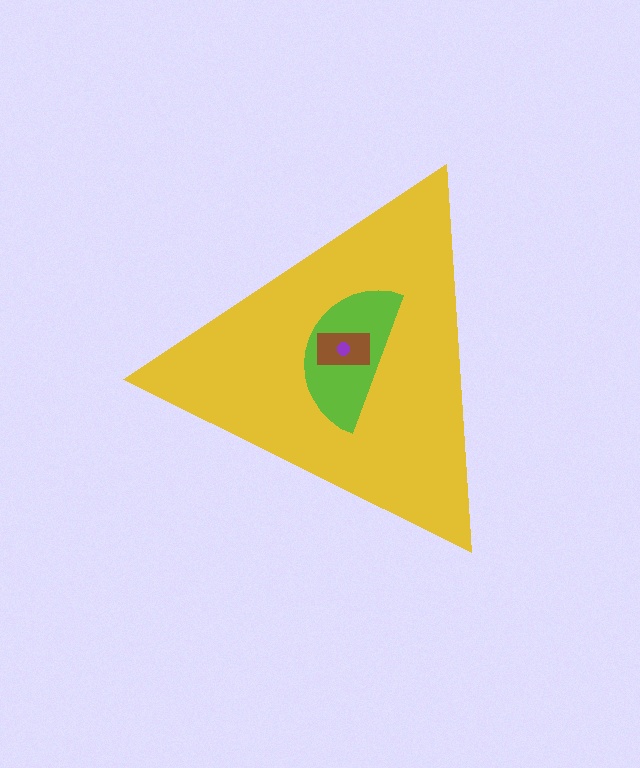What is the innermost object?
The purple circle.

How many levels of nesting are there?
4.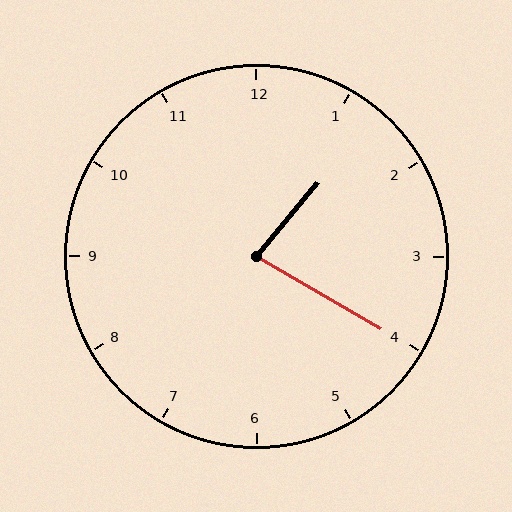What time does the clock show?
1:20.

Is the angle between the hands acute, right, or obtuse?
It is acute.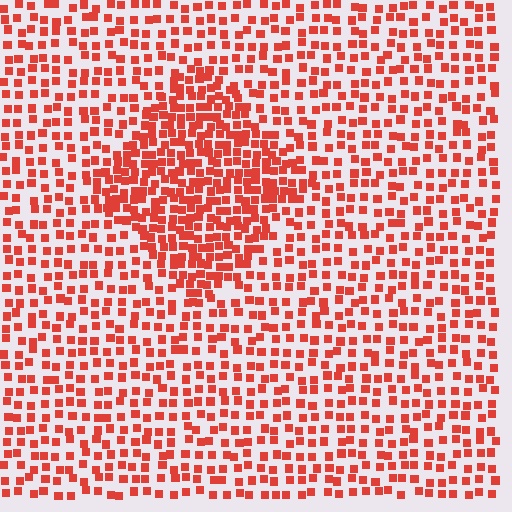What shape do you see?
I see a diamond.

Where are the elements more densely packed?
The elements are more densely packed inside the diamond boundary.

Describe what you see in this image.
The image contains small red elements arranged at two different densities. A diamond-shaped region is visible where the elements are more densely packed than the surrounding area.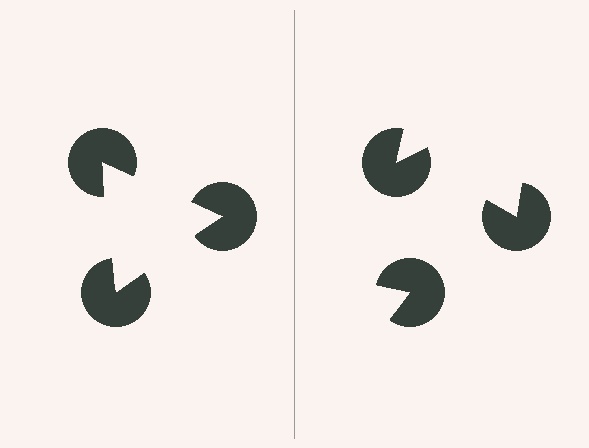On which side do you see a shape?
An illusory triangle appears on the left side. On the right side the wedge cuts are rotated, so no coherent shape forms.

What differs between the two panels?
The pac-man discs are positioned identically on both sides; only the wedge orientations differ. On the left they align to a triangle; on the right they are misaligned.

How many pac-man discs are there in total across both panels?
6 — 3 on each side.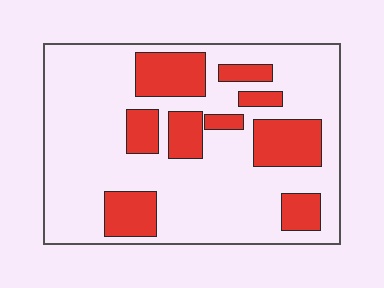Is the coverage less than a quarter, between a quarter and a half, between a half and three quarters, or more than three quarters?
Between a quarter and a half.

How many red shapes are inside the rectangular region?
9.